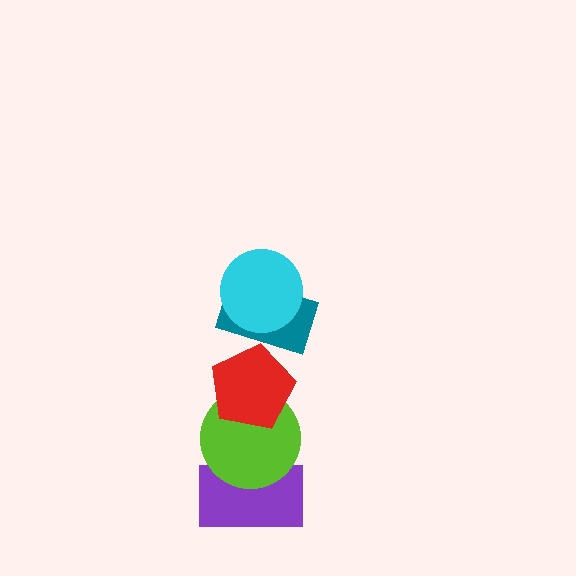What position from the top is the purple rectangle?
The purple rectangle is 5th from the top.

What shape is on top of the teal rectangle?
The cyan circle is on top of the teal rectangle.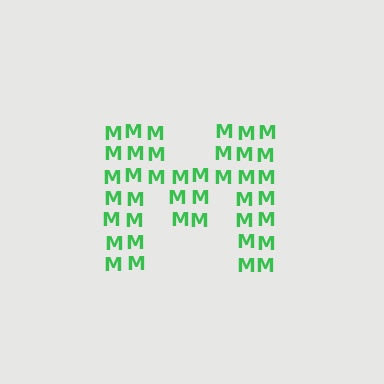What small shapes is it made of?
It is made of small letter M's.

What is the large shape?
The large shape is the letter M.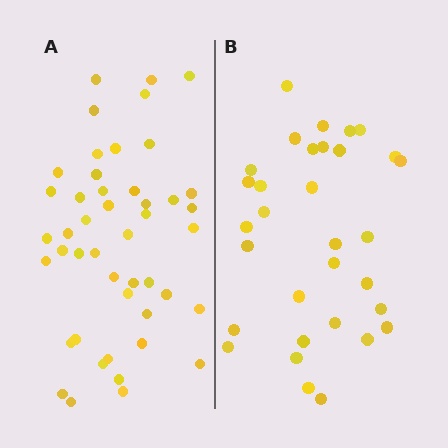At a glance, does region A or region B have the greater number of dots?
Region A (the left region) has more dots.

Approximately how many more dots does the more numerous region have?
Region A has approximately 15 more dots than region B.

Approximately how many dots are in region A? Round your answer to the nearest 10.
About 50 dots. (The exact count is 46, which rounds to 50.)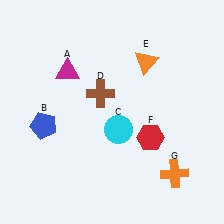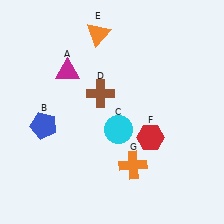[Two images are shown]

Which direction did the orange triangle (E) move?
The orange triangle (E) moved left.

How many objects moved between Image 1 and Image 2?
2 objects moved between the two images.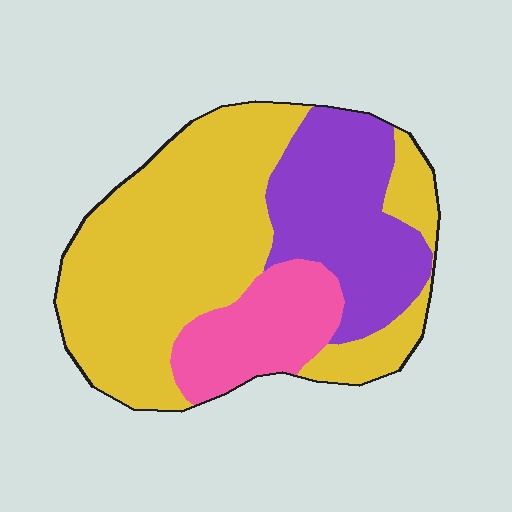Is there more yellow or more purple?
Yellow.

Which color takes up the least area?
Pink, at roughly 15%.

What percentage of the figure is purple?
Purple takes up about one quarter (1/4) of the figure.